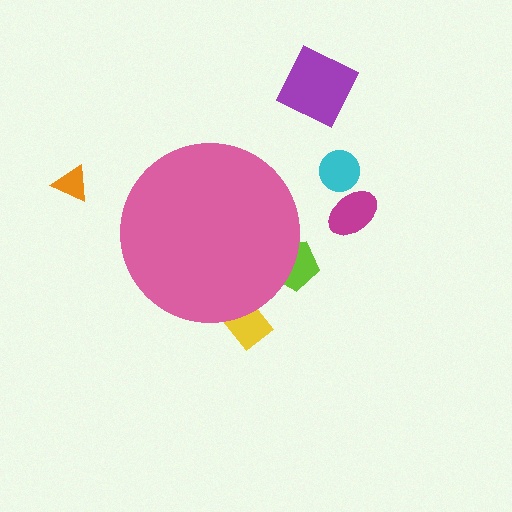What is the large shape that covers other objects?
A pink circle.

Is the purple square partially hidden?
No, the purple square is fully visible.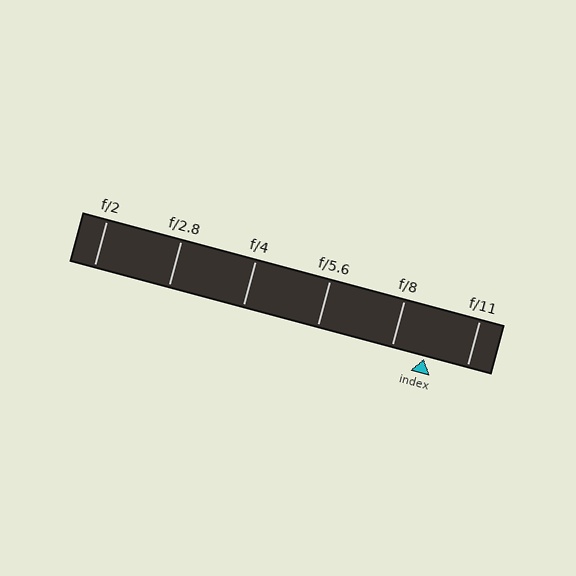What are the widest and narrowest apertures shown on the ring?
The widest aperture shown is f/2 and the narrowest is f/11.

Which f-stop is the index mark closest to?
The index mark is closest to f/8.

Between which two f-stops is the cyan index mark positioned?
The index mark is between f/8 and f/11.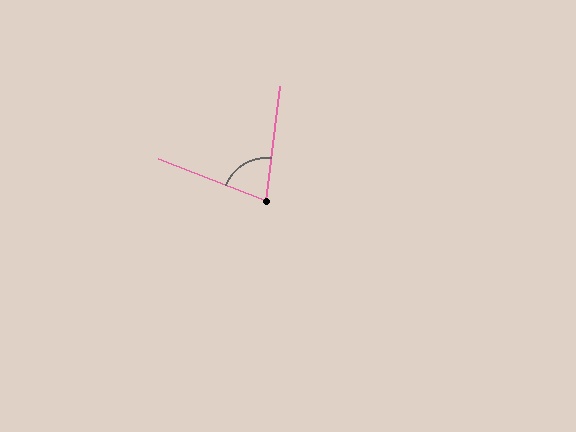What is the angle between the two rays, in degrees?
Approximately 76 degrees.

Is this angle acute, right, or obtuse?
It is acute.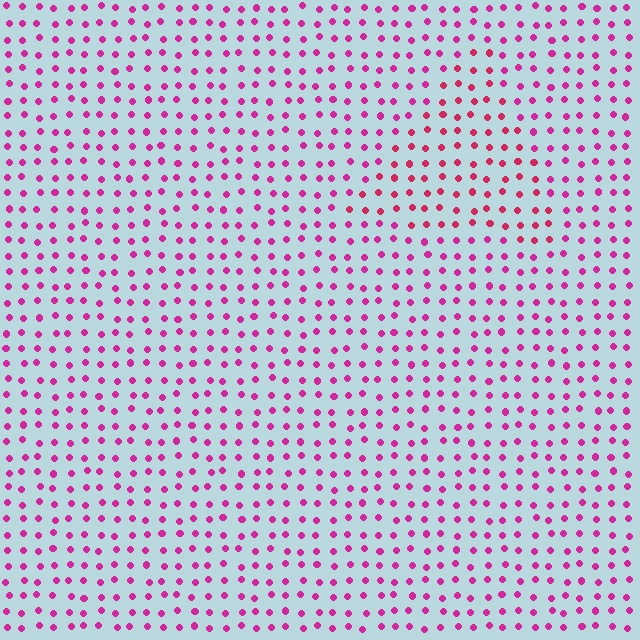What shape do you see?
I see a triangle.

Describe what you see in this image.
The image is filled with small magenta elements in a uniform arrangement. A triangle-shaped region is visible where the elements are tinted to a slightly different hue, forming a subtle color boundary.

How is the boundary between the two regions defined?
The boundary is defined purely by a slight shift in hue (about 22 degrees). Spacing, size, and orientation are identical on both sides.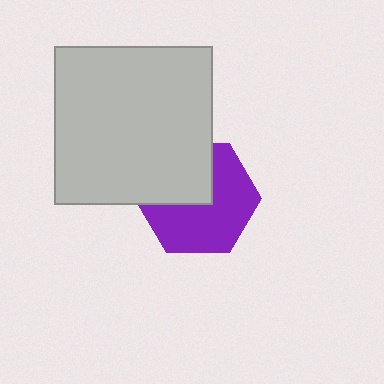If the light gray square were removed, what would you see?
You would see the complete purple hexagon.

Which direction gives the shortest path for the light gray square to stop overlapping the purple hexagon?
Moving up gives the shortest separation.